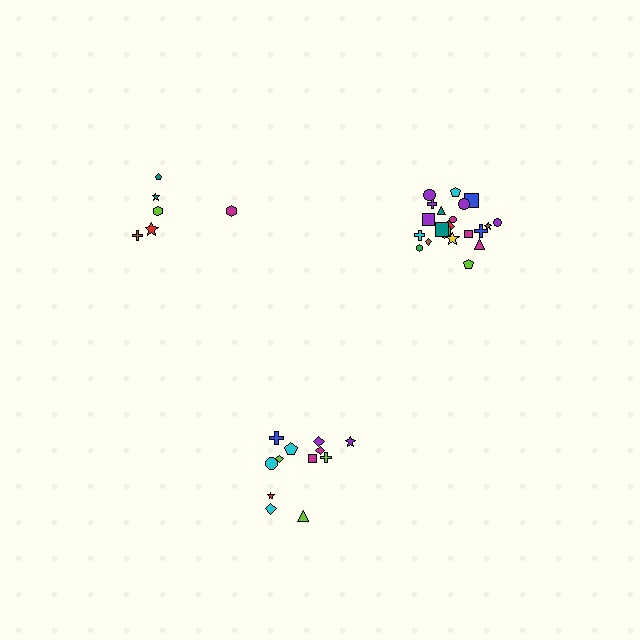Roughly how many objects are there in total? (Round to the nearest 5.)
Roughly 40 objects in total.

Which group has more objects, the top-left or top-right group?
The top-right group.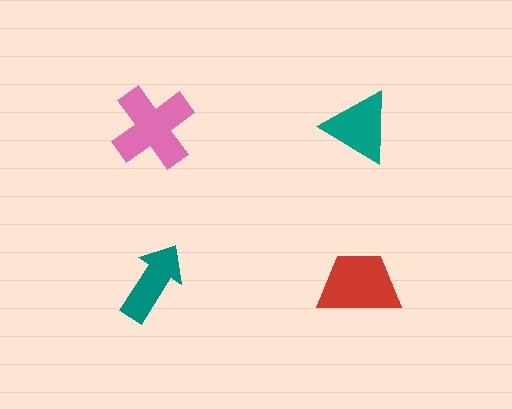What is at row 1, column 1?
A pink cross.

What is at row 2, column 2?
A red trapezoid.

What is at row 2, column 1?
A teal arrow.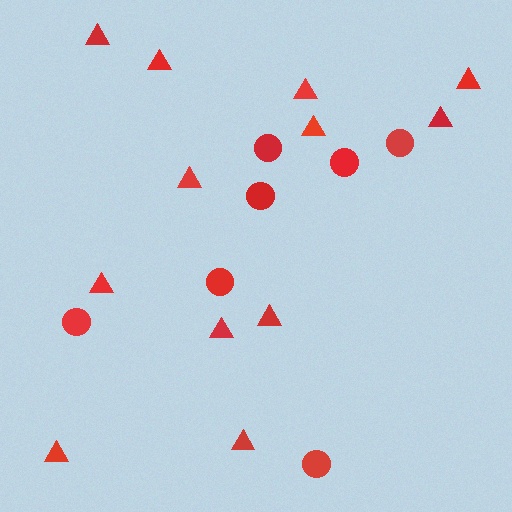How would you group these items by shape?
There are 2 groups: one group of triangles (12) and one group of circles (7).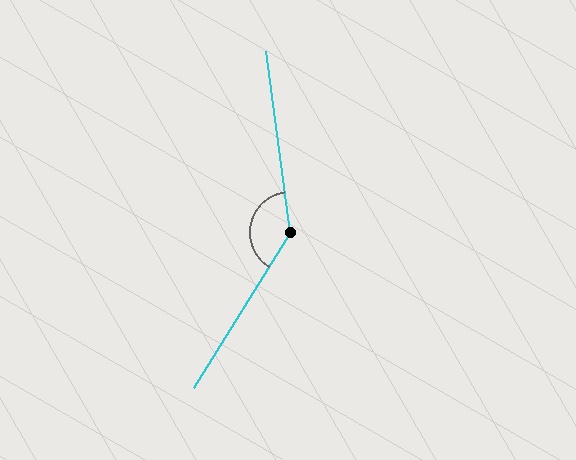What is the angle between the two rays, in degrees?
Approximately 140 degrees.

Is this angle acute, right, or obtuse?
It is obtuse.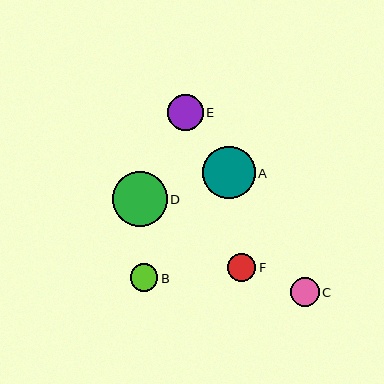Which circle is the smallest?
Circle B is the smallest with a size of approximately 28 pixels.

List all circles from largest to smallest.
From largest to smallest: D, A, E, C, F, B.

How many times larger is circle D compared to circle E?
Circle D is approximately 1.5 times the size of circle E.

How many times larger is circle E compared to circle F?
Circle E is approximately 1.3 times the size of circle F.